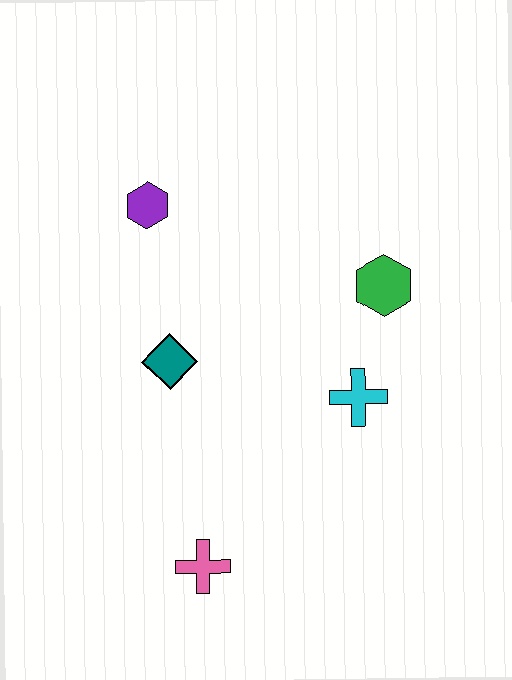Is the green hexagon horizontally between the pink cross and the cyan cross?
No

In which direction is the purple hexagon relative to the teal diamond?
The purple hexagon is above the teal diamond.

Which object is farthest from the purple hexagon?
The pink cross is farthest from the purple hexagon.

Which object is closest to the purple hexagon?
The teal diamond is closest to the purple hexagon.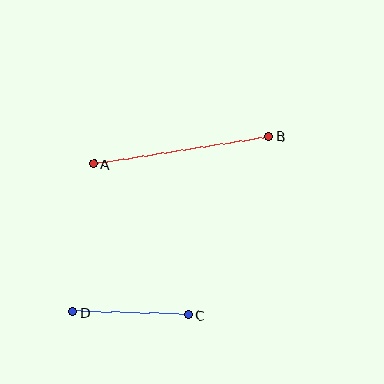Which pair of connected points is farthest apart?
Points A and B are farthest apart.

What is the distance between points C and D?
The distance is approximately 116 pixels.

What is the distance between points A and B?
The distance is approximately 178 pixels.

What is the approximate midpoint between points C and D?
The midpoint is at approximately (130, 313) pixels.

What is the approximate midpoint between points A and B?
The midpoint is at approximately (181, 150) pixels.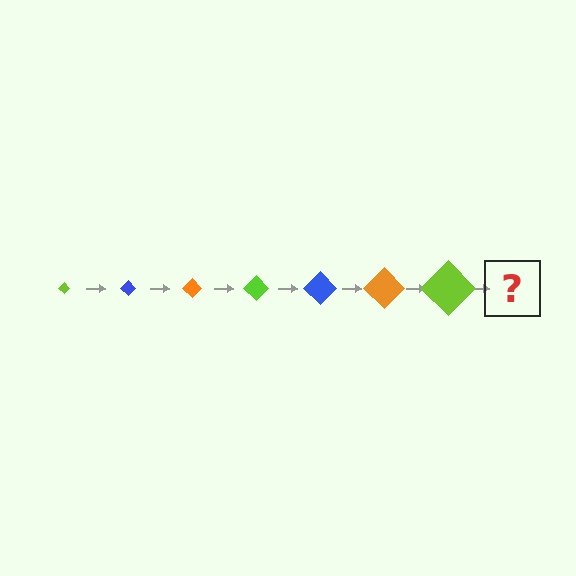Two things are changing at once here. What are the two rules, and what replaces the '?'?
The two rules are that the diamond grows larger each step and the color cycles through lime, blue, and orange. The '?' should be a blue diamond, larger than the previous one.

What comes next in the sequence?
The next element should be a blue diamond, larger than the previous one.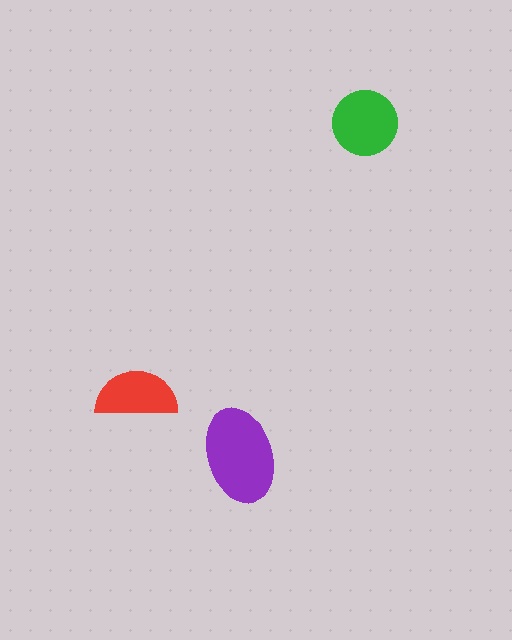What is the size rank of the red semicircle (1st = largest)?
3rd.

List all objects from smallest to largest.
The red semicircle, the green circle, the purple ellipse.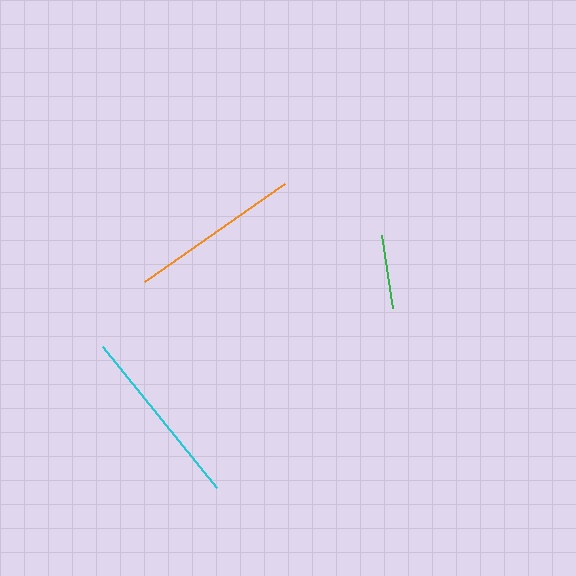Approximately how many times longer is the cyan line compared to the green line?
The cyan line is approximately 2.5 times the length of the green line.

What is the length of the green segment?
The green segment is approximately 73 pixels long.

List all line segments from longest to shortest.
From longest to shortest: cyan, orange, green.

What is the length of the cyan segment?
The cyan segment is approximately 181 pixels long.